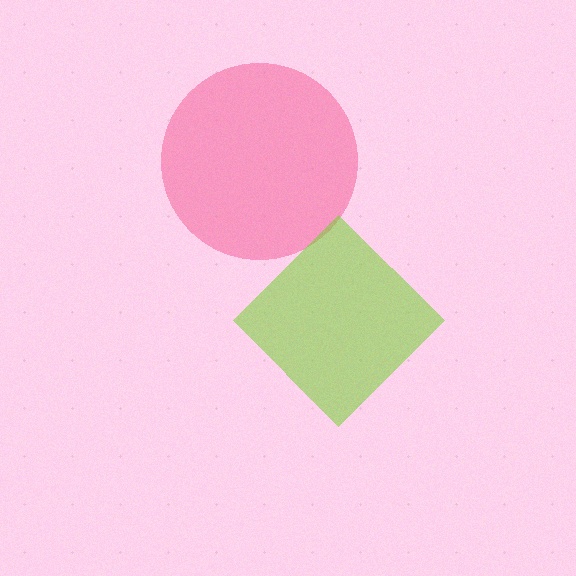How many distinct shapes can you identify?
There are 2 distinct shapes: a pink circle, a lime diamond.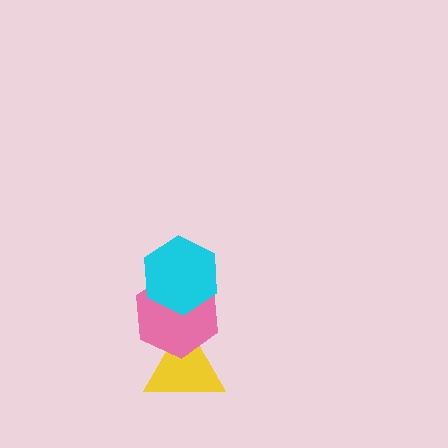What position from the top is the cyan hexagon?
The cyan hexagon is 1st from the top.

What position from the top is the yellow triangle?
The yellow triangle is 3rd from the top.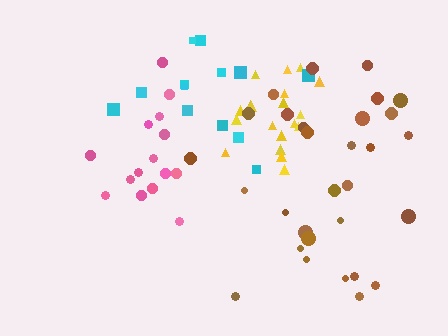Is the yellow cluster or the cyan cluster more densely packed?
Yellow.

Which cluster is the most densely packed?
Yellow.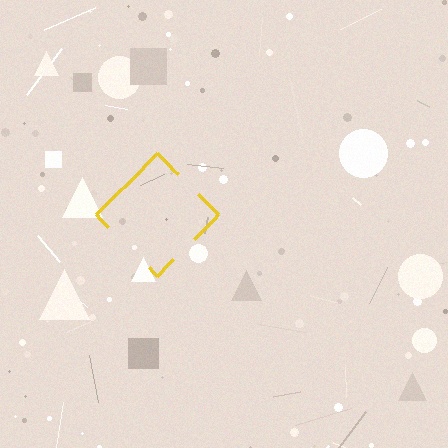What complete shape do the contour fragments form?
The contour fragments form a diamond.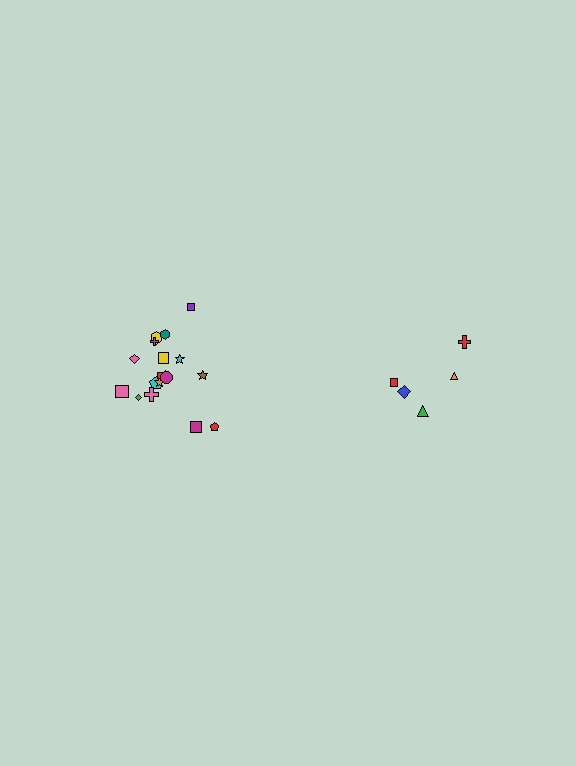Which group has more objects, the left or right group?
The left group.